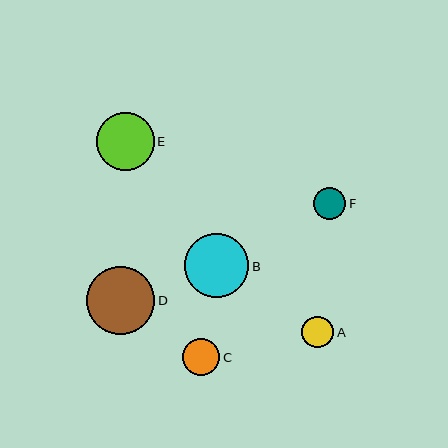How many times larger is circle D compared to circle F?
Circle D is approximately 2.1 times the size of circle F.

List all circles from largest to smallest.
From largest to smallest: D, B, E, C, F, A.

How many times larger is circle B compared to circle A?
Circle B is approximately 2.0 times the size of circle A.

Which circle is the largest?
Circle D is the largest with a size of approximately 68 pixels.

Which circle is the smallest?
Circle A is the smallest with a size of approximately 32 pixels.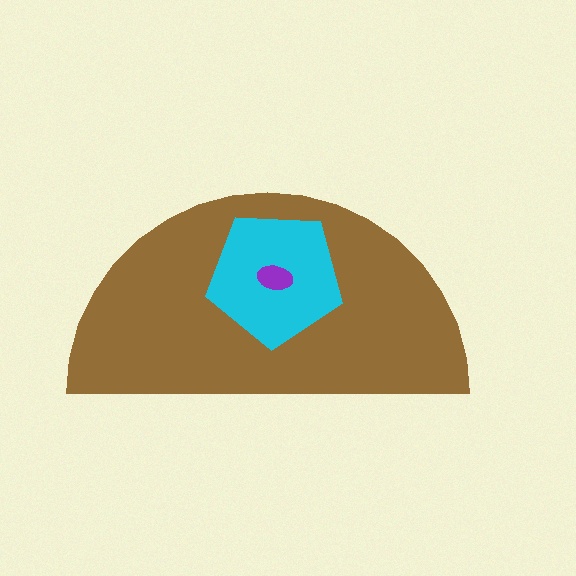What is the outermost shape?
The brown semicircle.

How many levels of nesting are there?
3.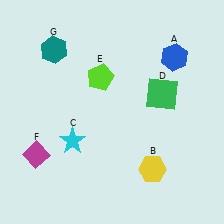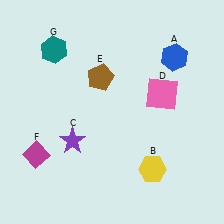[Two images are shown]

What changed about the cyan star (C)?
In Image 1, C is cyan. In Image 2, it changed to purple.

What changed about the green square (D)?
In Image 1, D is green. In Image 2, it changed to pink.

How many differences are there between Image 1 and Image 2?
There are 3 differences between the two images.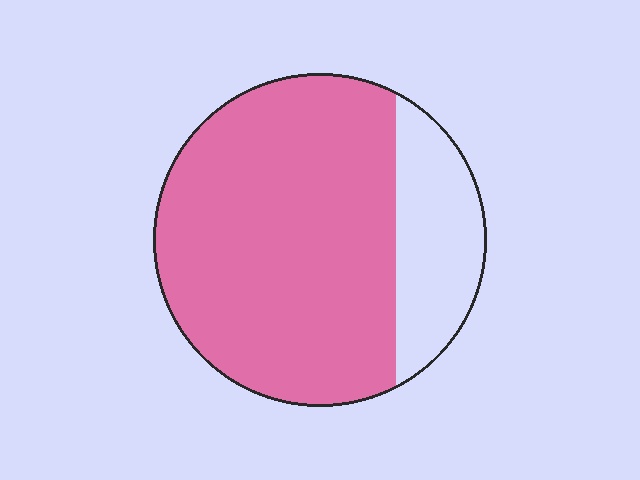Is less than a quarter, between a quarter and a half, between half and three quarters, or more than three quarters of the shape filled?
More than three quarters.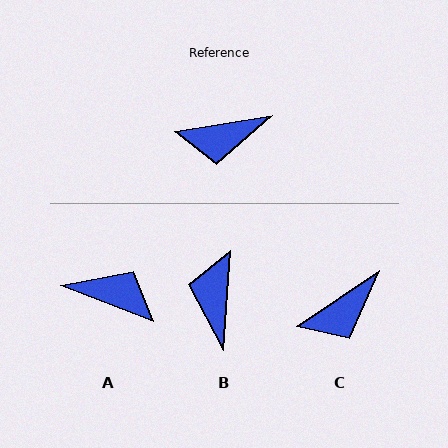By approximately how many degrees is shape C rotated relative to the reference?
Approximately 25 degrees counter-clockwise.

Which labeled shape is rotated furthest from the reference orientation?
A, about 150 degrees away.